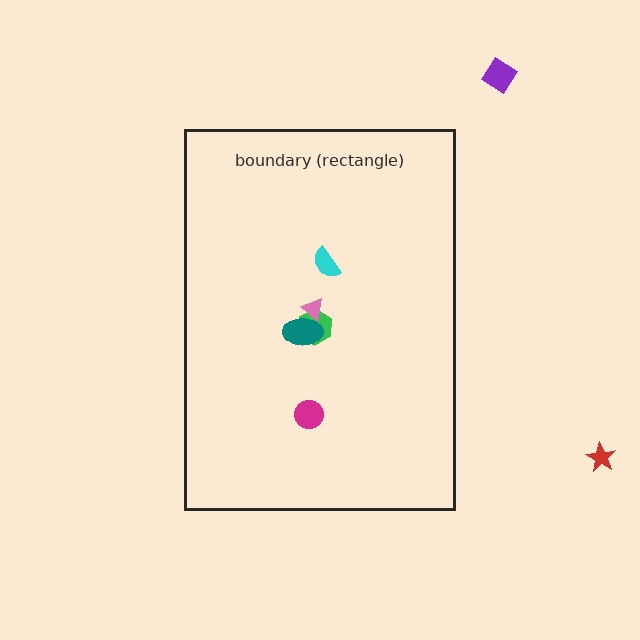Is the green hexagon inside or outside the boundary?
Inside.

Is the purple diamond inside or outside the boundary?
Outside.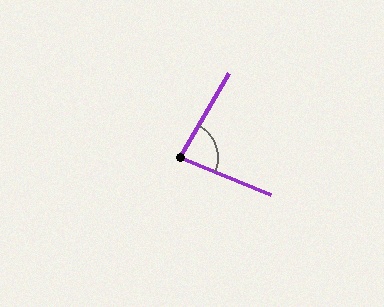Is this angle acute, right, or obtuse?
It is acute.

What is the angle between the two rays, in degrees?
Approximately 82 degrees.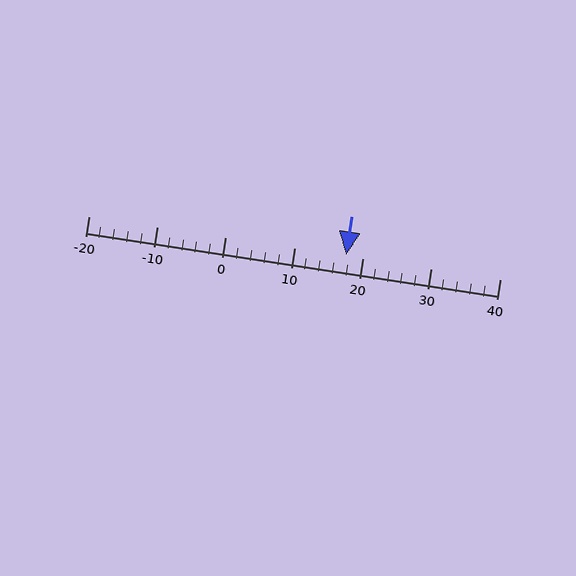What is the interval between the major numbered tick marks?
The major tick marks are spaced 10 units apart.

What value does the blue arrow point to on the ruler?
The blue arrow points to approximately 18.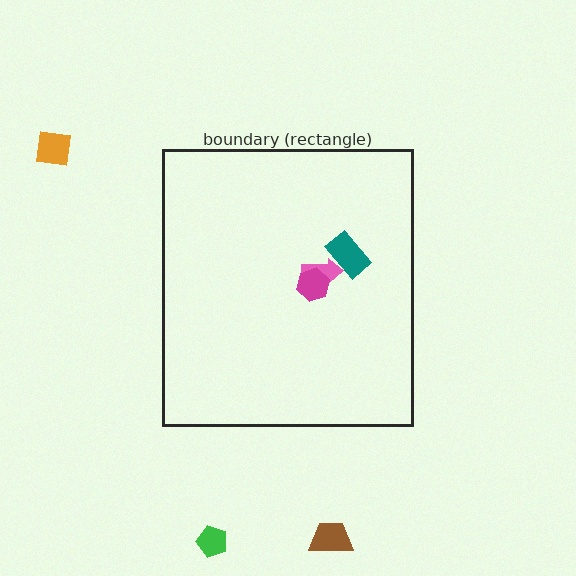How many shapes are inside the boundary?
3 inside, 3 outside.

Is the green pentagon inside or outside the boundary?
Outside.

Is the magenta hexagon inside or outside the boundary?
Inside.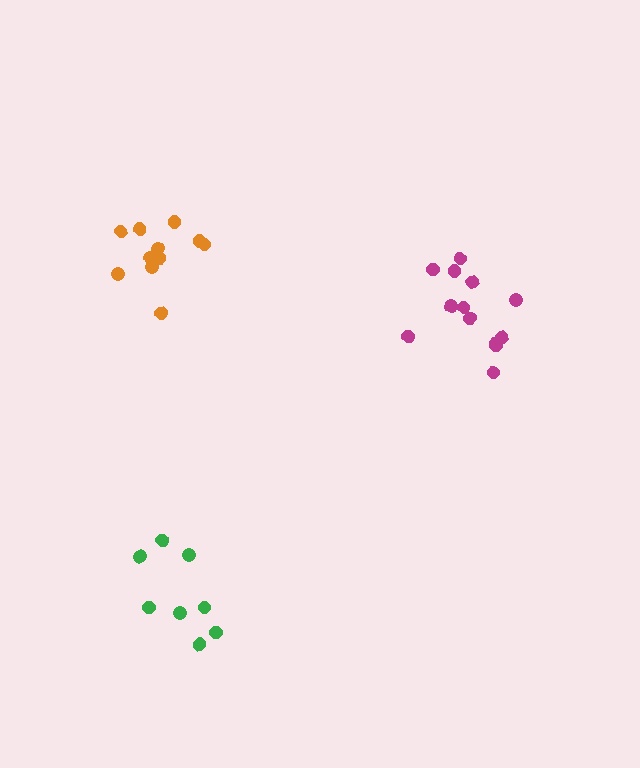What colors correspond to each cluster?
The clusters are colored: green, magenta, orange.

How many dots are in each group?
Group 1: 8 dots, Group 2: 13 dots, Group 3: 11 dots (32 total).